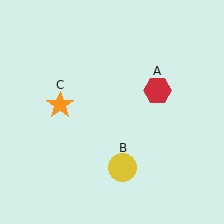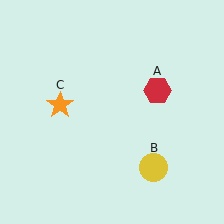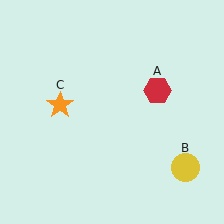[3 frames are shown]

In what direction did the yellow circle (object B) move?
The yellow circle (object B) moved right.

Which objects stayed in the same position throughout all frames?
Red hexagon (object A) and orange star (object C) remained stationary.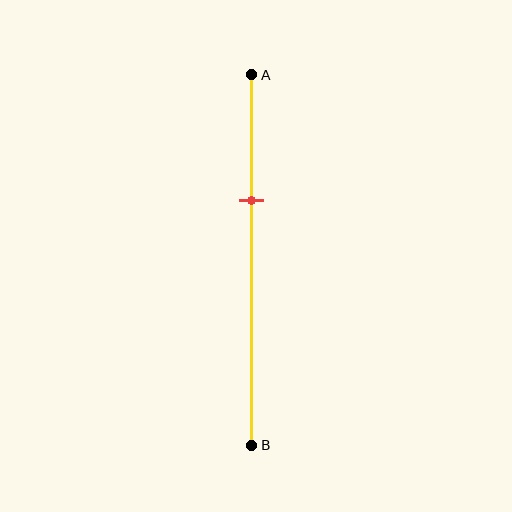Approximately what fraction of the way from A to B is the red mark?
The red mark is approximately 35% of the way from A to B.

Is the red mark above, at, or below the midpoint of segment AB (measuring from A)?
The red mark is above the midpoint of segment AB.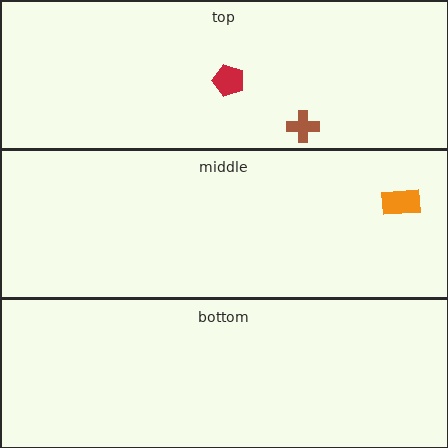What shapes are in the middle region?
The orange rectangle.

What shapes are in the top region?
The brown cross, the red pentagon.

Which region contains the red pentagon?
The top region.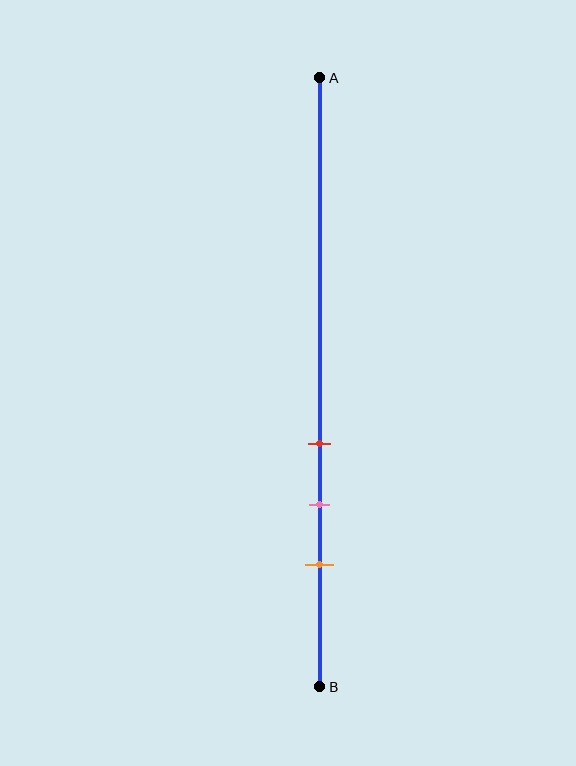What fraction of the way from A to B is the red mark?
The red mark is approximately 60% (0.6) of the way from A to B.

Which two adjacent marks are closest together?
The red and pink marks are the closest adjacent pair.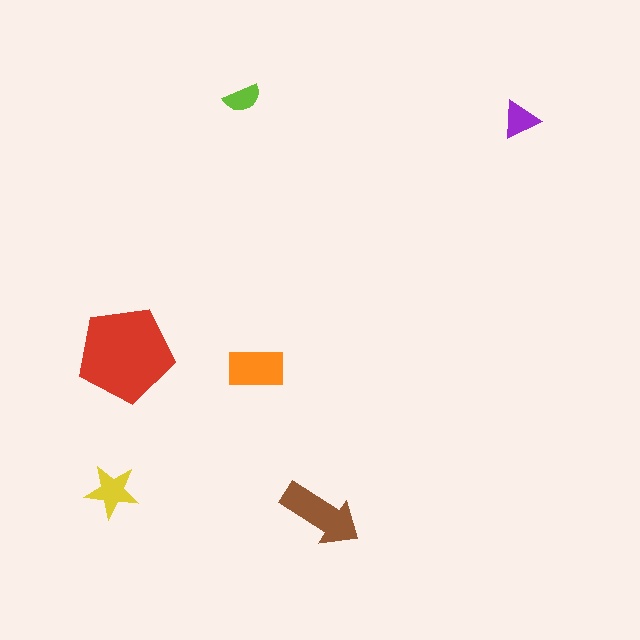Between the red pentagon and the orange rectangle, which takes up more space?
The red pentagon.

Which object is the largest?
The red pentagon.